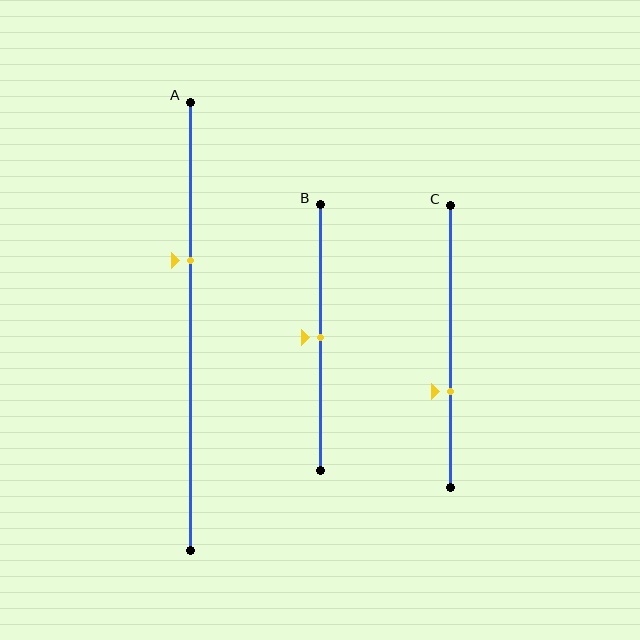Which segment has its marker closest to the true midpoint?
Segment B has its marker closest to the true midpoint.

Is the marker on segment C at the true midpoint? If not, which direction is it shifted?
No, the marker on segment C is shifted downward by about 16% of the segment length.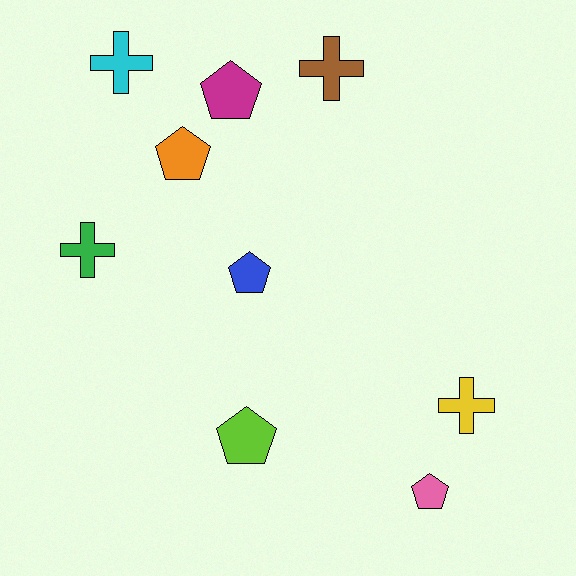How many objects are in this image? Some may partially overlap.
There are 9 objects.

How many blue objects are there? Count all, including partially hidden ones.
There is 1 blue object.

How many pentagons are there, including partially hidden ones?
There are 5 pentagons.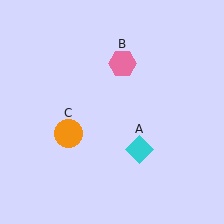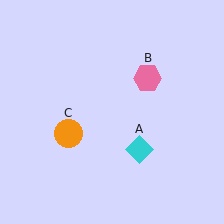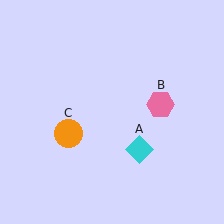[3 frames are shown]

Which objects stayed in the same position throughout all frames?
Cyan diamond (object A) and orange circle (object C) remained stationary.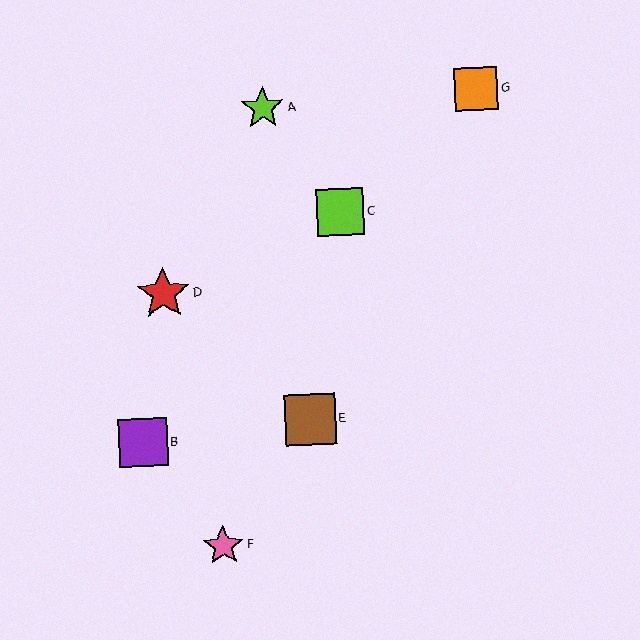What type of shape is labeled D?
Shape D is a red star.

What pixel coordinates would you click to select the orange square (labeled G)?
Click at (476, 89) to select the orange square G.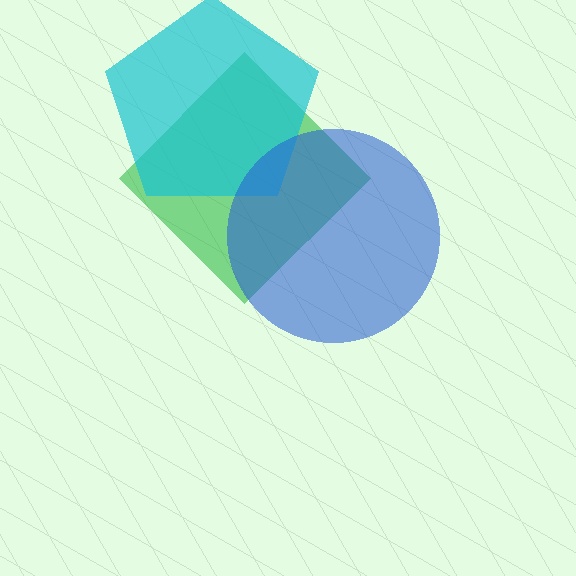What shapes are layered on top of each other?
The layered shapes are: a green diamond, a cyan pentagon, a blue circle.